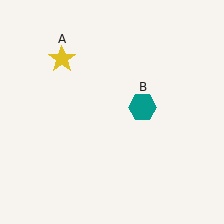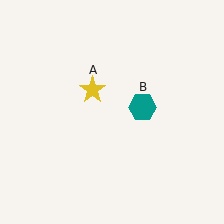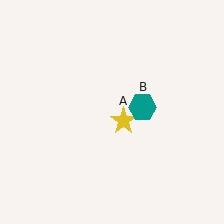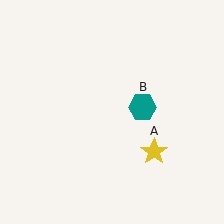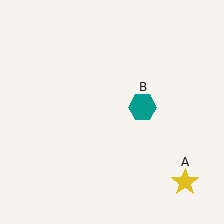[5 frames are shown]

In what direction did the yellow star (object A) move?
The yellow star (object A) moved down and to the right.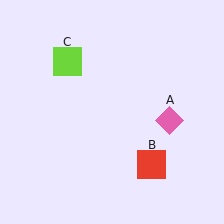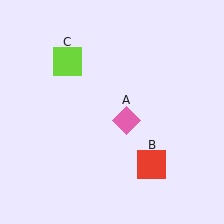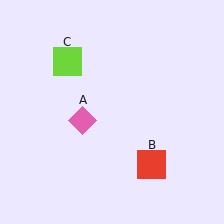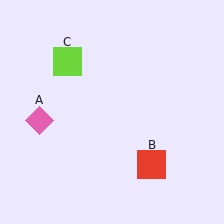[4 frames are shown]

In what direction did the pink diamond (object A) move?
The pink diamond (object A) moved left.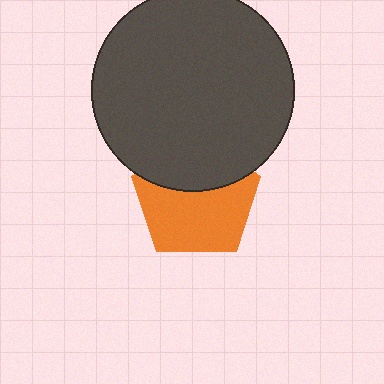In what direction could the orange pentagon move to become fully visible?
The orange pentagon could move down. That would shift it out from behind the dark gray circle entirely.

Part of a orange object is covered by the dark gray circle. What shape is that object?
It is a pentagon.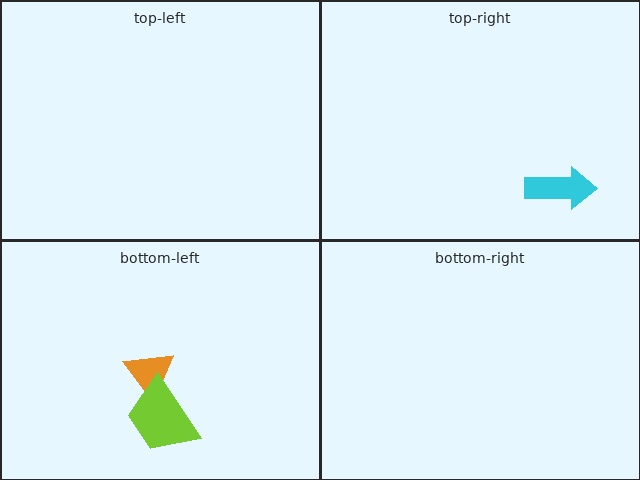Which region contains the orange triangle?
The bottom-left region.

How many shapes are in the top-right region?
1.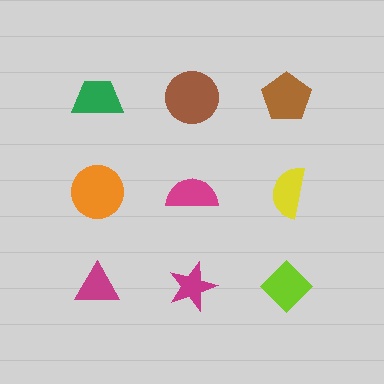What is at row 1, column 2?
A brown circle.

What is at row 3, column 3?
A lime diamond.